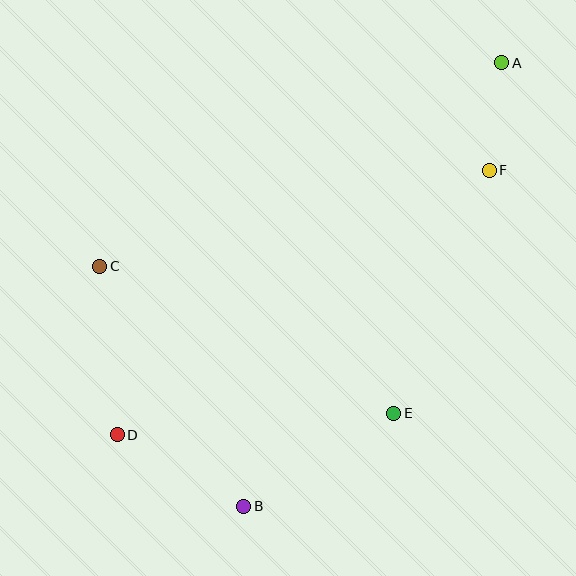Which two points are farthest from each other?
Points A and D are farthest from each other.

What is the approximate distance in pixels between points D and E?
The distance between D and E is approximately 277 pixels.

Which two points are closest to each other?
Points A and F are closest to each other.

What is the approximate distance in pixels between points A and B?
The distance between A and B is approximately 513 pixels.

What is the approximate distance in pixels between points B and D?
The distance between B and D is approximately 146 pixels.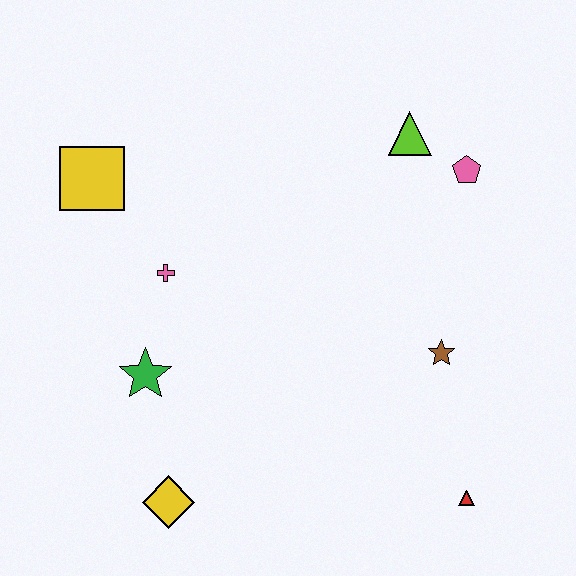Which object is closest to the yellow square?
The pink cross is closest to the yellow square.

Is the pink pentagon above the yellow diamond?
Yes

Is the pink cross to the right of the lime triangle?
No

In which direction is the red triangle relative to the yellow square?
The red triangle is to the right of the yellow square.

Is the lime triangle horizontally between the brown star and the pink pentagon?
No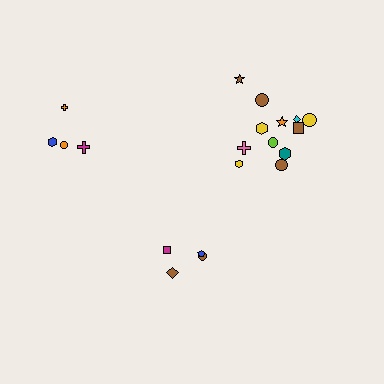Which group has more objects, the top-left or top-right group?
The top-right group.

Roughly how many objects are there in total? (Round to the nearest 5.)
Roughly 20 objects in total.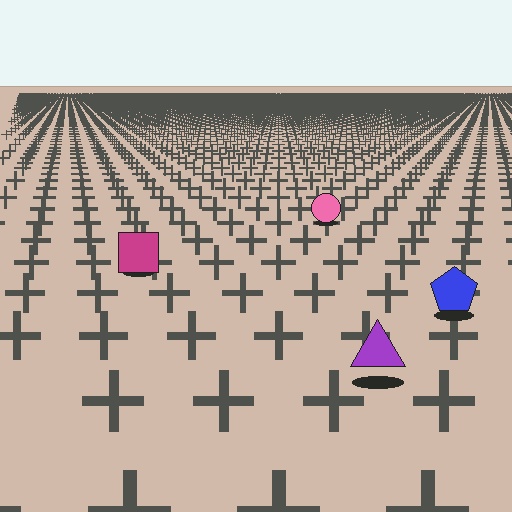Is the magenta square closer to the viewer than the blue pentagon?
No. The blue pentagon is closer — you can tell from the texture gradient: the ground texture is coarser near it.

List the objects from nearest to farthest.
From nearest to farthest: the purple triangle, the blue pentagon, the magenta square, the pink circle.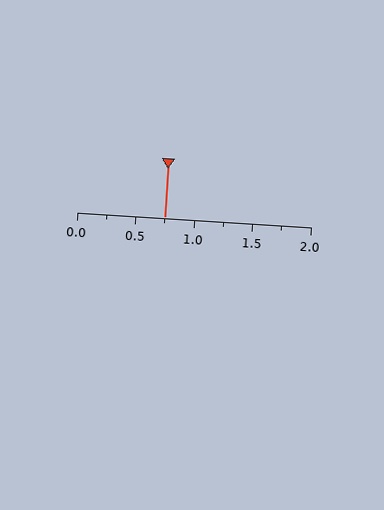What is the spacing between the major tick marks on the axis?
The major ticks are spaced 0.5 apart.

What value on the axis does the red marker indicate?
The marker indicates approximately 0.75.